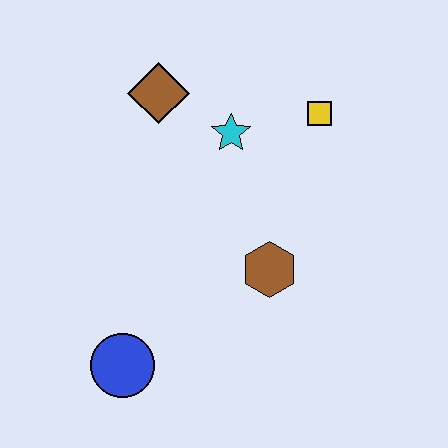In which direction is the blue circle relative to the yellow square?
The blue circle is below the yellow square.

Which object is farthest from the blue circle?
The yellow square is farthest from the blue circle.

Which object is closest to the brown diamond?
The cyan star is closest to the brown diamond.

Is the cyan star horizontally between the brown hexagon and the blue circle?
Yes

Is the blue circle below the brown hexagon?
Yes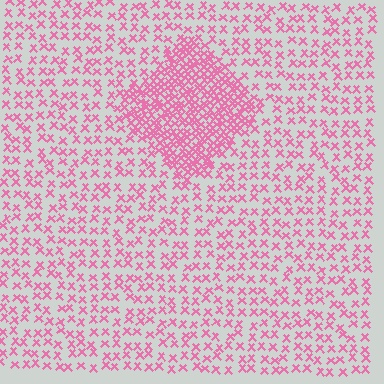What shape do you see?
I see a diamond.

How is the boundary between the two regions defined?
The boundary is defined by a change in element density (approximately 2.6x ratio). All elements are the same color, size, and shape.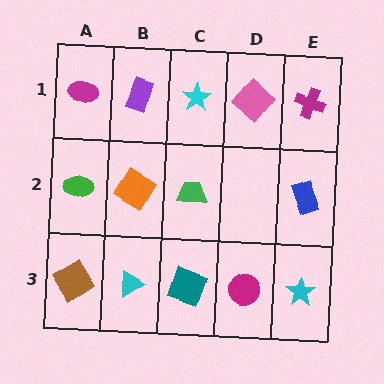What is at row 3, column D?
A magenta circle.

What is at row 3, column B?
A cyan triangle.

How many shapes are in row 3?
5 shapes.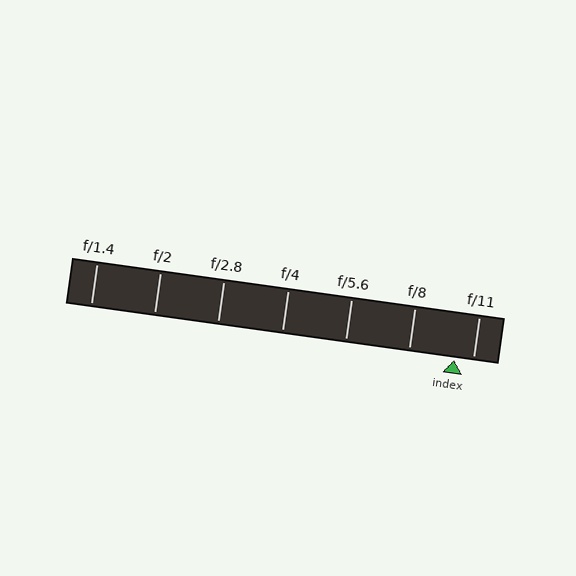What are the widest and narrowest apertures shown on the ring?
The widest aperture shown is f/1.4 and the narrowest is f/11.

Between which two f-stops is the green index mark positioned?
The index mark is between f/8 and f/11.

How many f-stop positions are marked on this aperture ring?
There are 7 f-stop positions marked.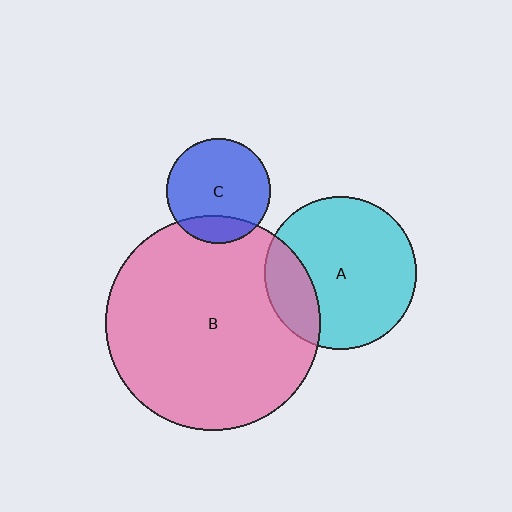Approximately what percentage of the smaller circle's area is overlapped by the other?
Approximately 20%.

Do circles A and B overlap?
Yes.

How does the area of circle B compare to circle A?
Approximately 2.0 times.